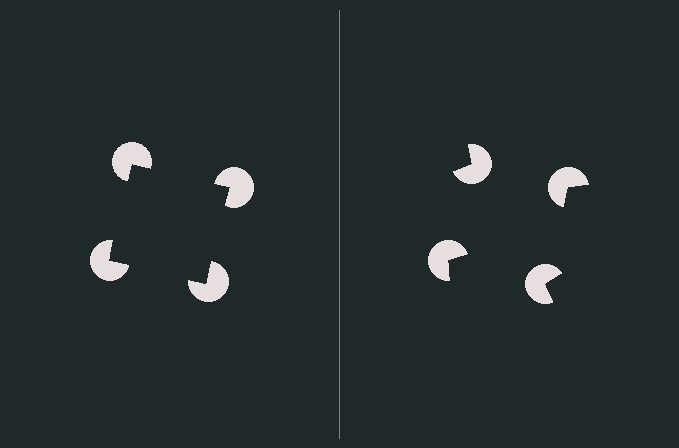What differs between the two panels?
The pac-man discs are positioned identically on both sides; only the wedge orientations differ. On the left they align to a square; on the right they are misaligned.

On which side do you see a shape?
An illusory square appears on the left side. On the right side the wedge cuts are rotated, so no coherent shape forms.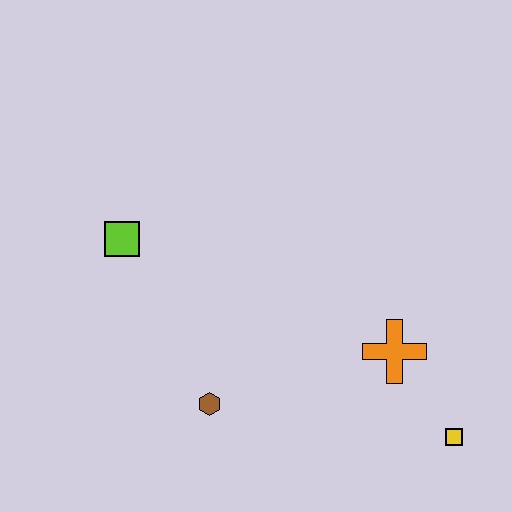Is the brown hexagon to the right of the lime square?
Yes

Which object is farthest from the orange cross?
The lime square is farthest from the orange cross.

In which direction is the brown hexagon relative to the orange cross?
The brown hexagon is to the left of the orange cross.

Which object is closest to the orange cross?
The yellow square is closest to the orange cross.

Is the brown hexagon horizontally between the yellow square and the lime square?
Yes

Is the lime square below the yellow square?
No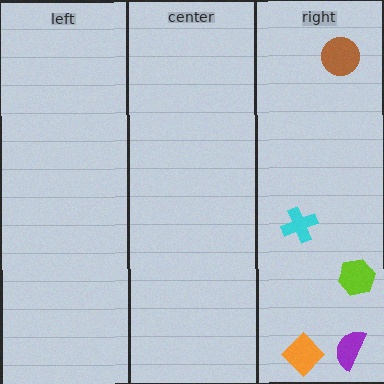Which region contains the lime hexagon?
The right region.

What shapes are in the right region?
The purple semicircle, the cyan cross, the brown circle, the orange diamond, the lime hexagon.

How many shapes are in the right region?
5.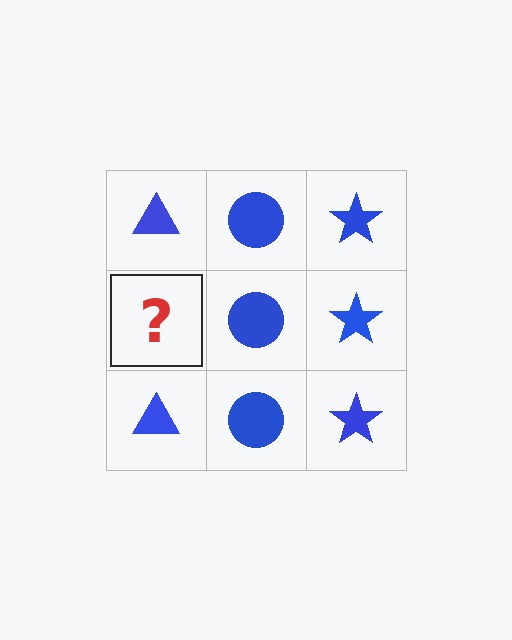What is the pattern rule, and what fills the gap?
The rule is that each column has a consistent shape. The gap should be filled with a blue triangle.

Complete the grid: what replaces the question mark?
The question mark should be replaced with a blue triangle.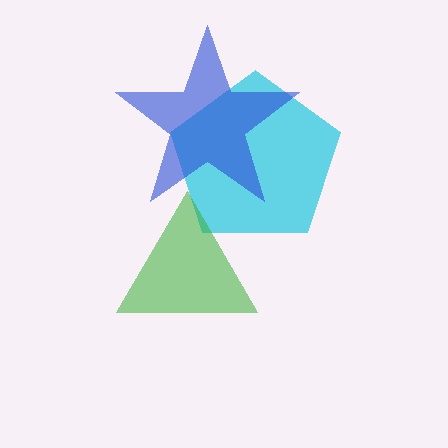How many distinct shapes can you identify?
There are 3 distinct shapes: a cyan pentagon, a green triangle, a blue star.